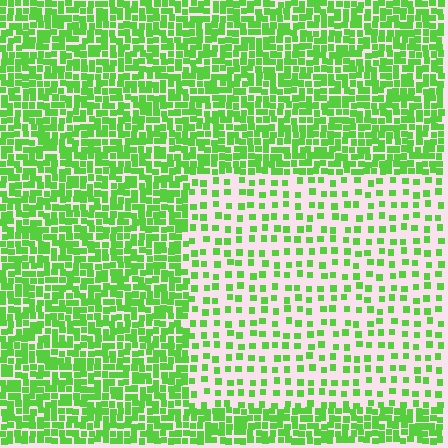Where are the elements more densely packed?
The elements are more densely packed outside the rectangle boundary.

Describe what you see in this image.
The image contains small lime elements arranged at two different densities. A rectangle-shaped region is visible where the elements are less densely packed than the surrounding area.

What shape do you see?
I see a rectangle.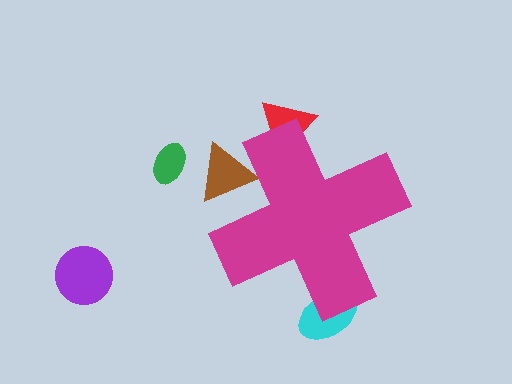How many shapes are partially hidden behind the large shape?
3 shapes are partially hidden.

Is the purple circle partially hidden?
No, the purple circle is fully visible.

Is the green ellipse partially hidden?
No, the green ellipse is fully visible.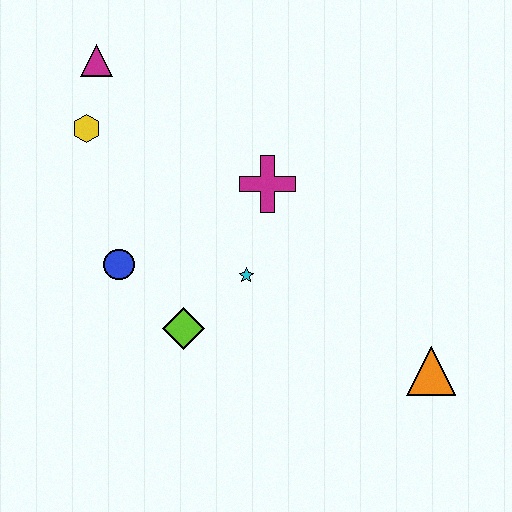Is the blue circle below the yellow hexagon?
Yes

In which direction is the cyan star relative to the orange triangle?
The cyan star is to the left of the orange triangle.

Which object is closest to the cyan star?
The lime diamond is closest to the cyan star.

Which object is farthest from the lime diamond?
The magenta triangle is farthest from the lime diamond.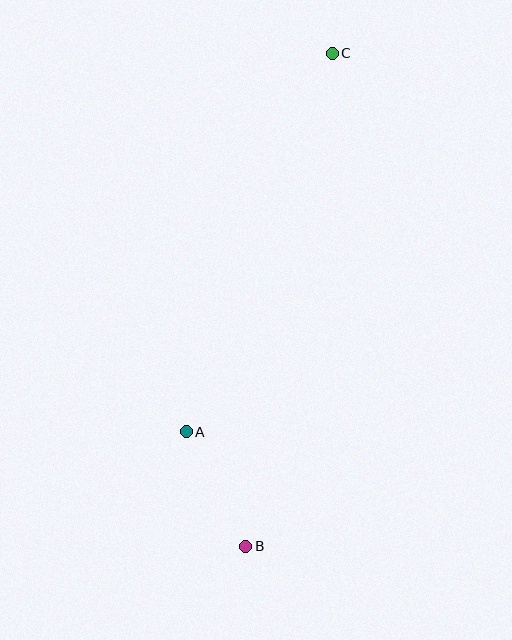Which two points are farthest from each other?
Points B and C are farthest from each other.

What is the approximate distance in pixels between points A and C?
The distance between A and C is approximately 406 pixels.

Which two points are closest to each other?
Points A and B are closest to each other.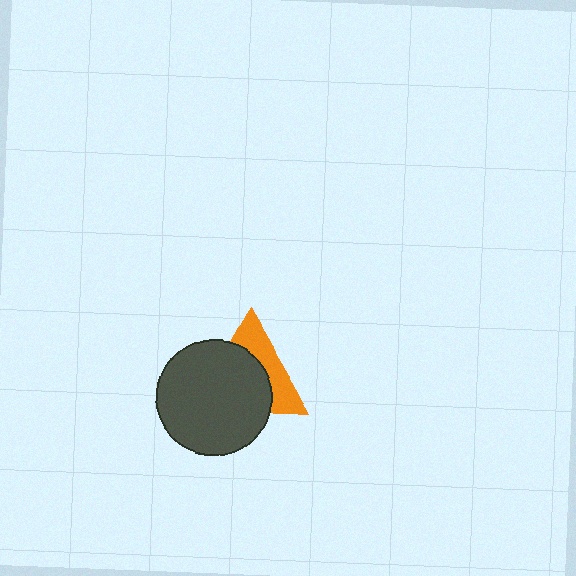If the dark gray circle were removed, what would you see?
You would see the complete orange triangle.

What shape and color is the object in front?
The object in front is a dark gray circle.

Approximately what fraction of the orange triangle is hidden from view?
Roughly 60% of the orange triangle is hidden behind the dark gray circle.